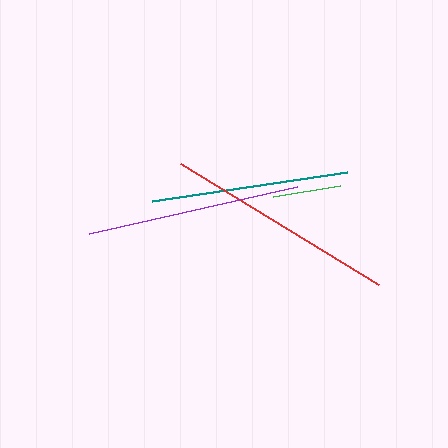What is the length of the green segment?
The green segment is approximately 68 pixels long.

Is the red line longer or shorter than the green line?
The red line is longer than the green line.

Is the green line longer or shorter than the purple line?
The purple line is longer than the green line.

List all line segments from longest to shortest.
From longest to shortest: red, purple, teal, green.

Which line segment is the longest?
The red line is the longest at approximately 232 pixels.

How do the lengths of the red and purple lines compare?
The red and purple lines are approximately the same length.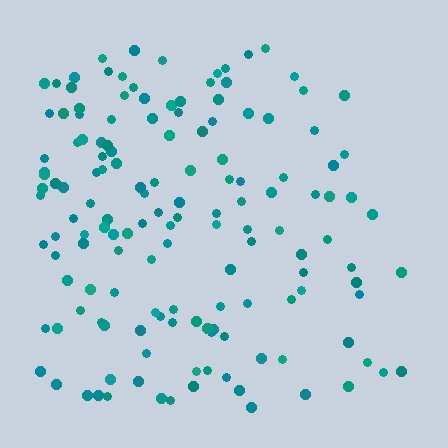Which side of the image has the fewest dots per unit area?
The right.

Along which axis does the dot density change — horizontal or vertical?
Horizontal.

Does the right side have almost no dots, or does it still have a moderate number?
Still a moderate number, just noticeably fewer than the left.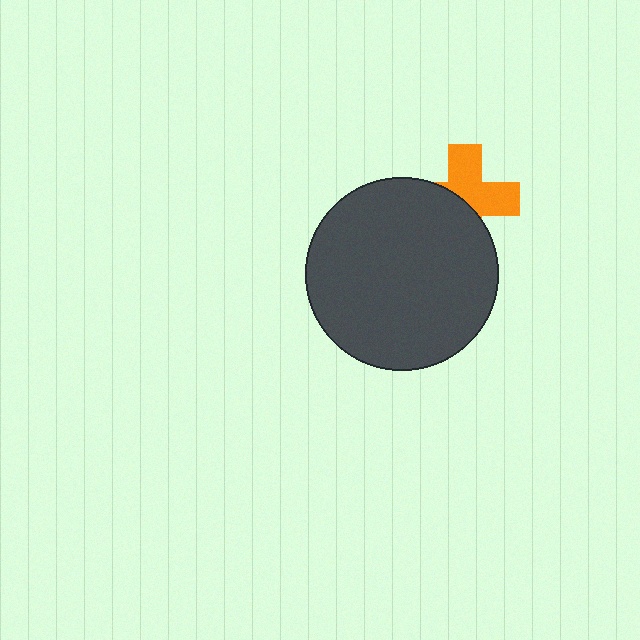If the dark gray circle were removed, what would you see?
You would see the complete orange cross.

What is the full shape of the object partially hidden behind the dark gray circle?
The partially hidden object is an orange cross.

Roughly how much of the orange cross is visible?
About half of it is visible (roughly 52%).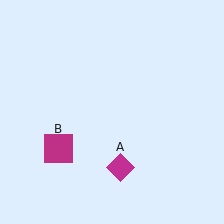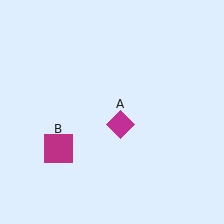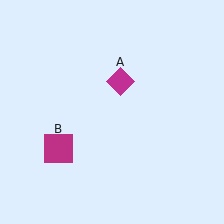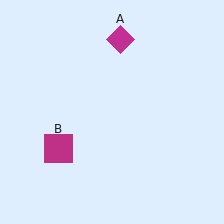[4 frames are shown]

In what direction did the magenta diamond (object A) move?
The magenta diamond (object A) moved up.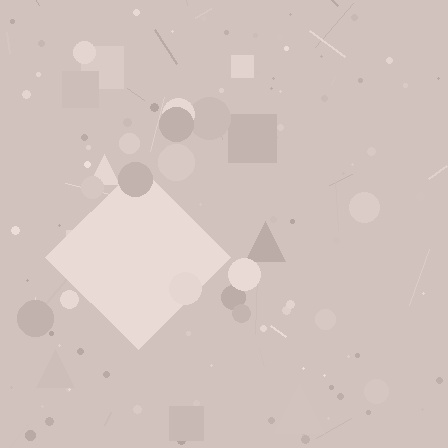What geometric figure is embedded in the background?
A diamond is embedded in the background.